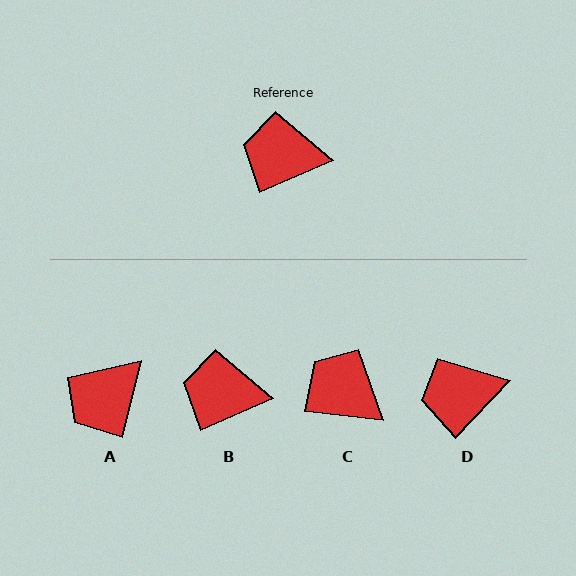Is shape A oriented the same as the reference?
No, it is off by about 53 degrees.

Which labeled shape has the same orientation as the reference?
B.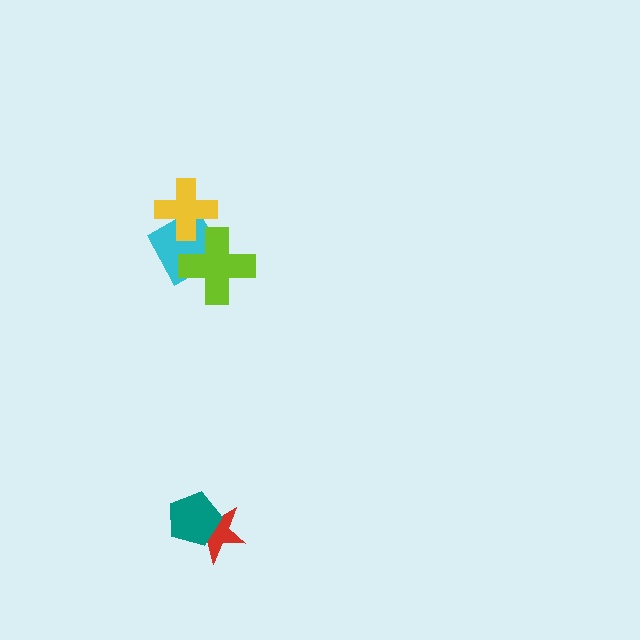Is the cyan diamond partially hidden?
Yes, it is partially covered by another shape.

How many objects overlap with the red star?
1 object overlaps with the red star.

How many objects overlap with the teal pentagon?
1 object overlaps with the teal pentagon.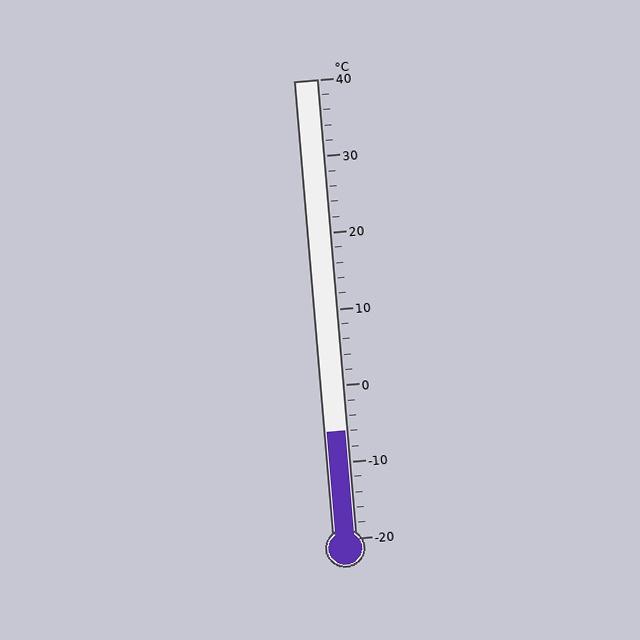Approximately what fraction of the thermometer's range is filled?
The thermometer is filled to approximately 25% of its range.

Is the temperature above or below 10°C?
The temperature is below 10°C.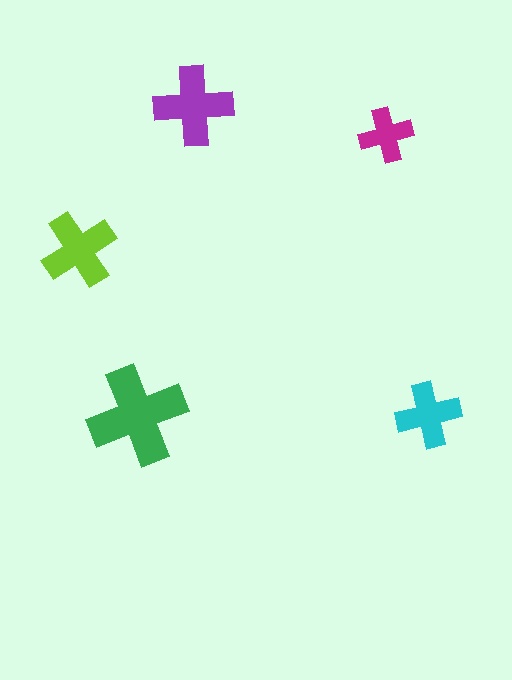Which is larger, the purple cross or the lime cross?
The purple one.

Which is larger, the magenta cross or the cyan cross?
The cyan one.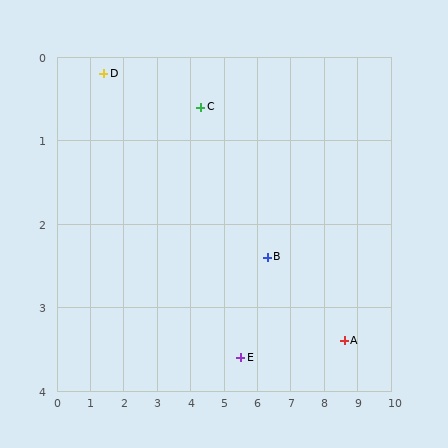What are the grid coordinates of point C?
Point C is at approximately (4.3, 0.6).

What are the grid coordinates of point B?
Point B is at approximately (6.3, 2.4).